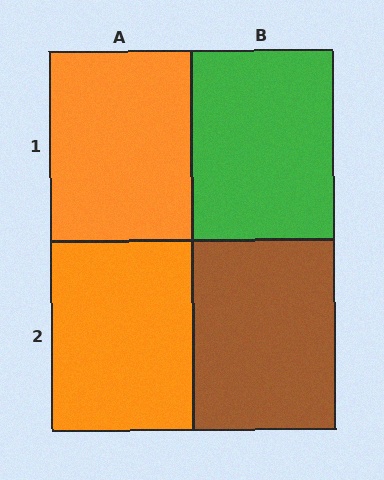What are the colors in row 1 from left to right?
Orange, green.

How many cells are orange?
2 cells are orange.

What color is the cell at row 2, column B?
Brown.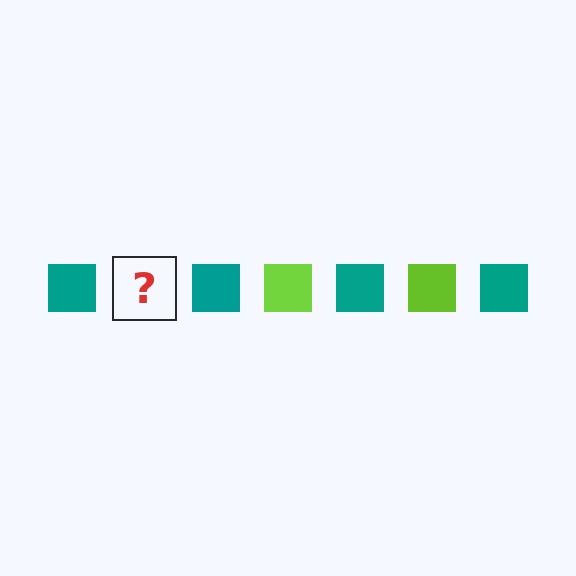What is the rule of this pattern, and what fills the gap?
The rule is that the pattern cycles through teal, lime squares. The gap should be filled with a lime square.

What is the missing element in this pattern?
The missing element is a lime square.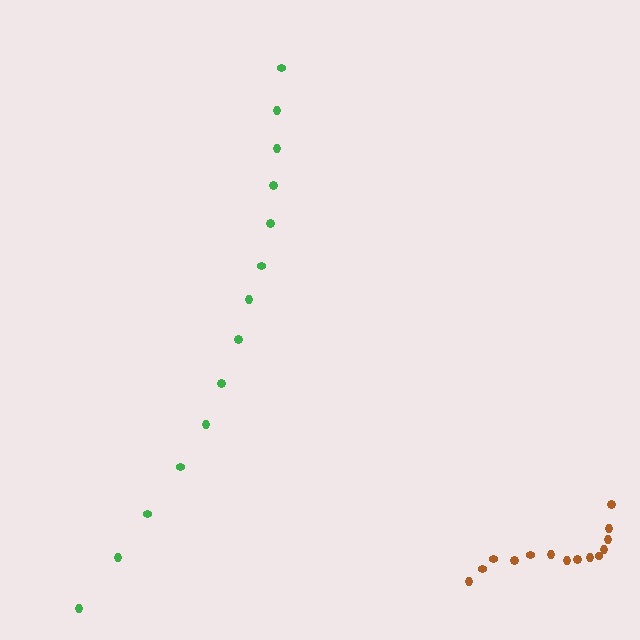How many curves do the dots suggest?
There are 2 distinct paths.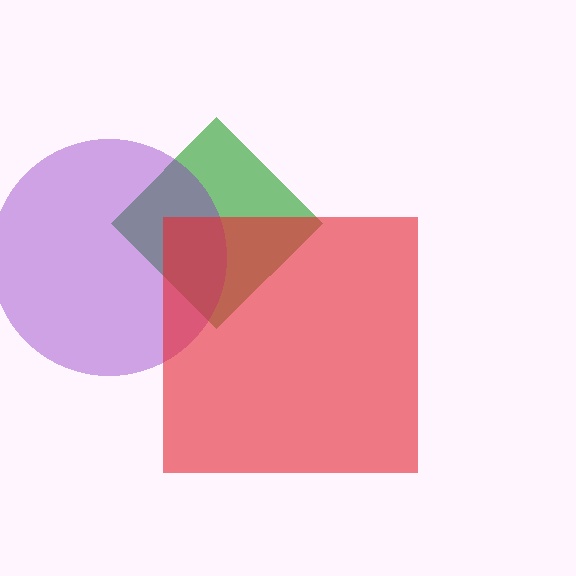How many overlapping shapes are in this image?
There are 3 overlapping shapes in the image.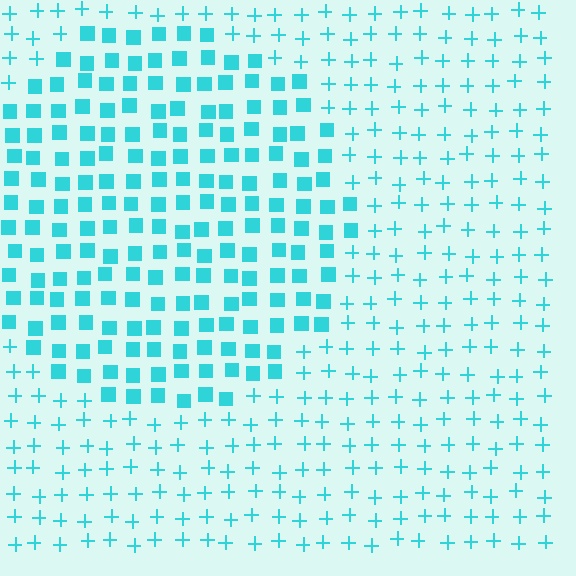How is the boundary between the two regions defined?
The boundary is defined by a change in element shape: squares inside vs. plus signs outside. All elements share the same color and spacing.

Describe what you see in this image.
The image is filled with small cyan elements arranged in a uniform grid. A circle-shaped region contains squares, while the surrounding area contains plus signs. The boundary is defined purely by the change in element shape.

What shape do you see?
I see a circle.